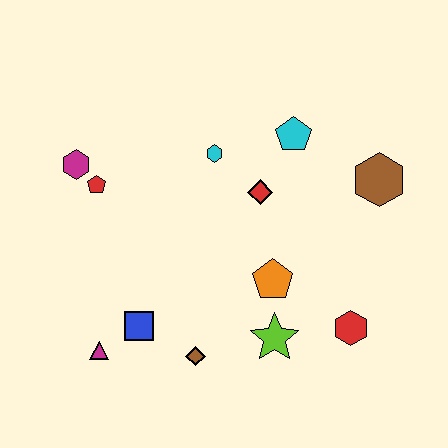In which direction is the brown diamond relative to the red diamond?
The brown diamond is below the red diamond.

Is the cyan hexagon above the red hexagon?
Yes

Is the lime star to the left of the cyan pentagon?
Yes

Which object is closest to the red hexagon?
The lime star is closest to the red hexagon.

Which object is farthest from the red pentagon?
The red hexagon is farthest from the red pentagon.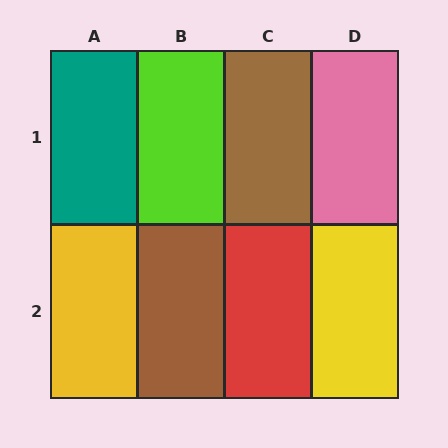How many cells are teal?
1 cell is teal.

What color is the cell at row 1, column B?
Lime.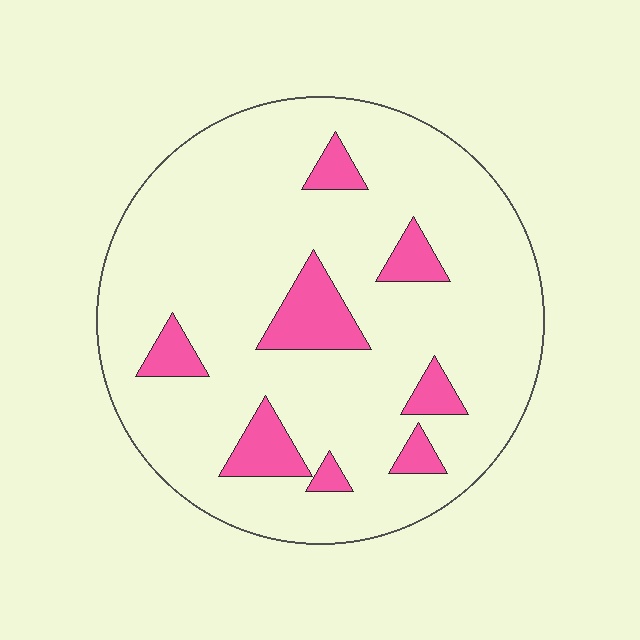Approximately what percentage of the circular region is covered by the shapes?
Approximately 15%.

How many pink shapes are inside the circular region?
8.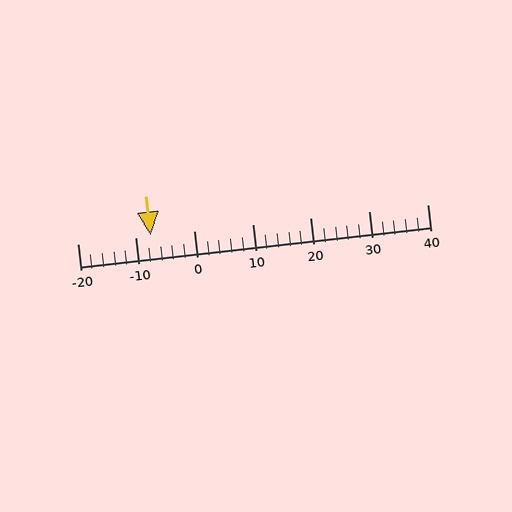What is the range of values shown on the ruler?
The ruler shows values from -20 to 40.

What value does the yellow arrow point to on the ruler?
The yellow arrow points to approximately -7.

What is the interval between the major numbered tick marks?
The major tick marks are spaced 10 units apart.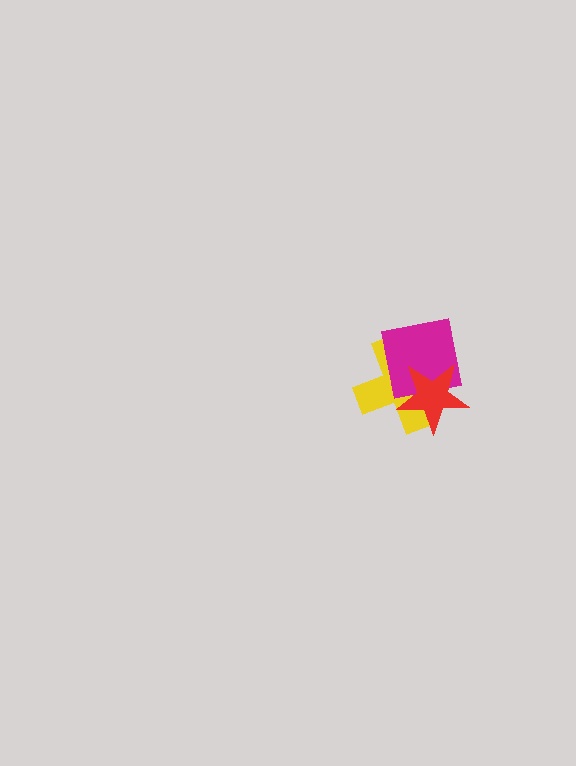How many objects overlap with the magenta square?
2 objects overlap with the magenta square.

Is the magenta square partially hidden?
Yes, it is partially covered by another shape.